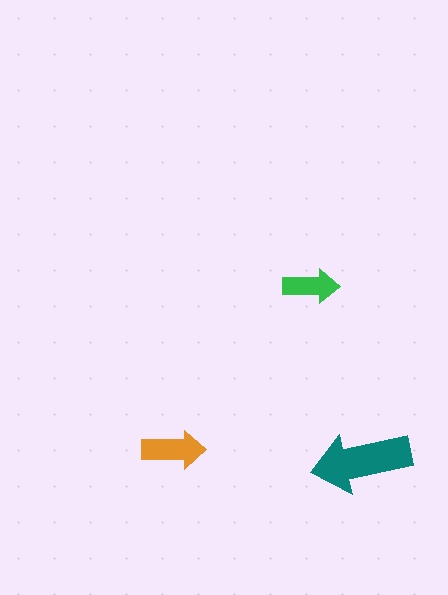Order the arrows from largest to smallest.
the teal one, the orange one, the green one.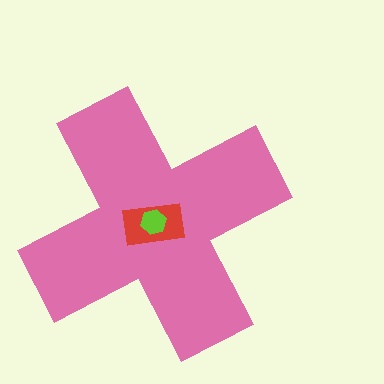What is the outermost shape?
The pink cross.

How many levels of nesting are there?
3.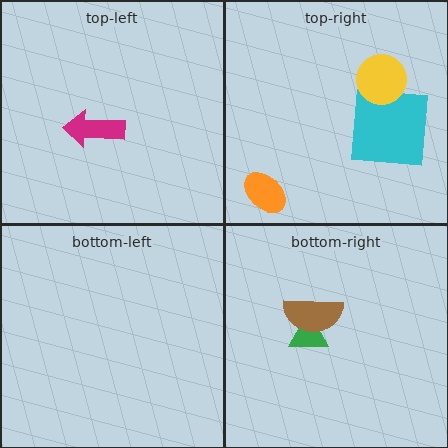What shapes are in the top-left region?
The magenta arrow.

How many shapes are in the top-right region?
3.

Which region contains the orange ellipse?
The top-right region.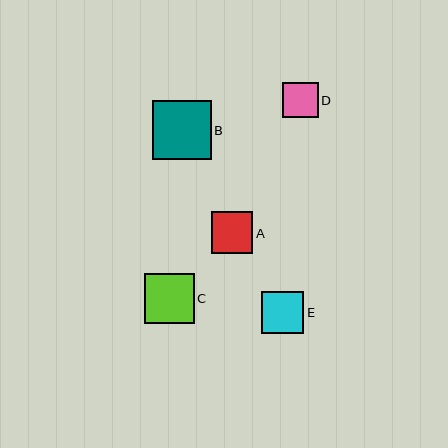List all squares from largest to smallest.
From largest to smallest: B, C, E, A, D.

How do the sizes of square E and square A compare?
Square E and square A are approximately the same size.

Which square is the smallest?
Square D is the smallest with a size of approximately 35 pixels.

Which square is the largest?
Square B is the largest with a size of approximately 59 pixels.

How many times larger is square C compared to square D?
Square C is approximately 1.4 times the size of square D.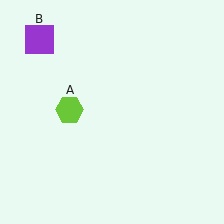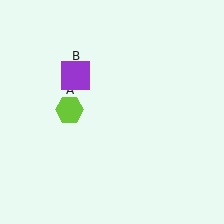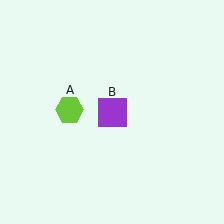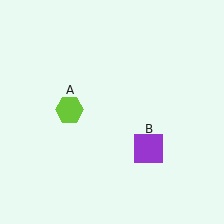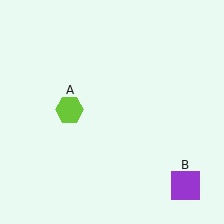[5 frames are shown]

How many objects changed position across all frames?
1 object changed position: purple square (object B).